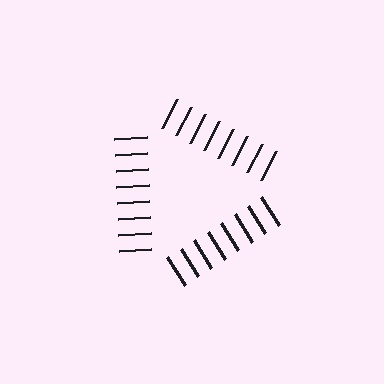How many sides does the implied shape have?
3 sides — the line-ends trace a triangle.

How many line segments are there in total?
24 — 8 along each of the 3 edges.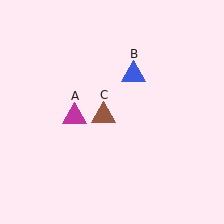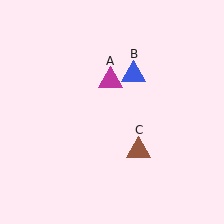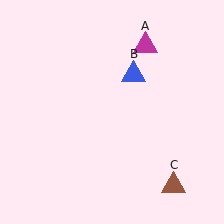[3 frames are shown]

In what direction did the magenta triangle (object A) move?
The magenta triangle (object A) moved up and to the right.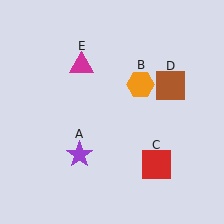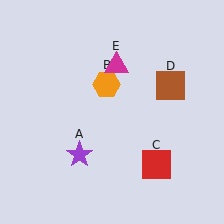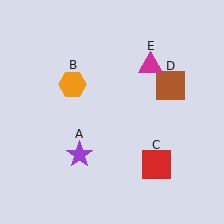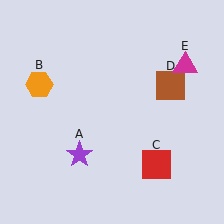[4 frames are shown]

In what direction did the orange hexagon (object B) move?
The orange hexagon (object B) moved left.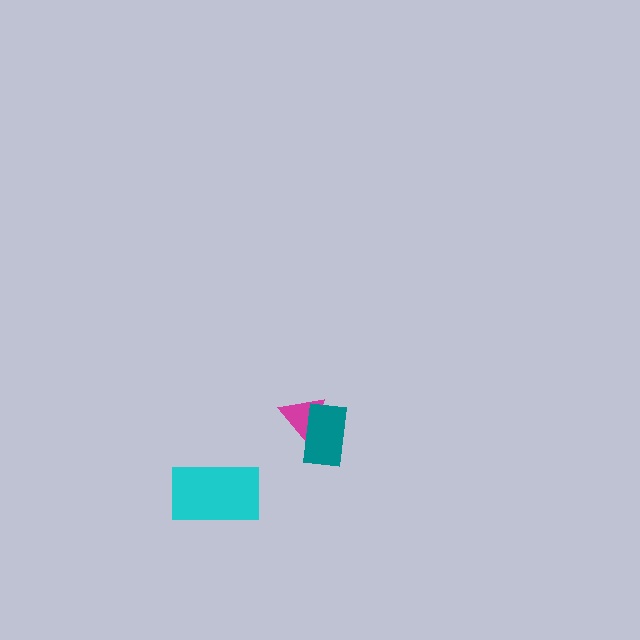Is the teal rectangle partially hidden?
No, no other shape covers it.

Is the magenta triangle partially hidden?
Yes, it is partially covered by another shape.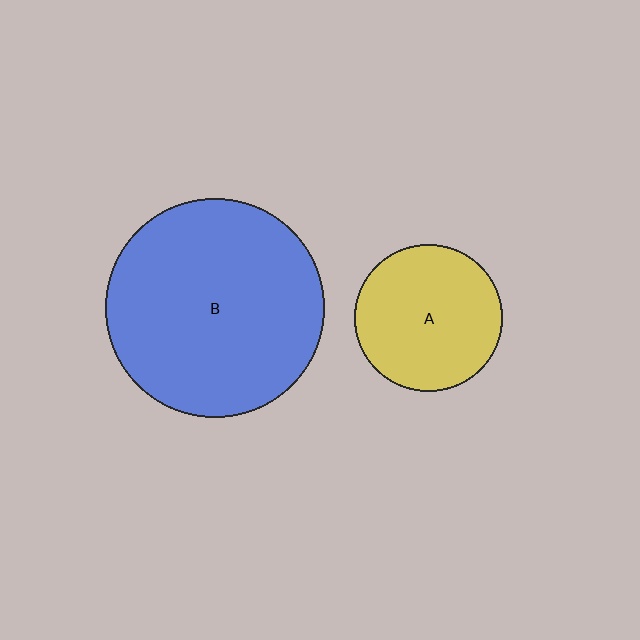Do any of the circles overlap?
No, none of the circles overlap.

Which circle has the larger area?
Circle B (blue).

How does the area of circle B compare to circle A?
Approximately 2.2 times.